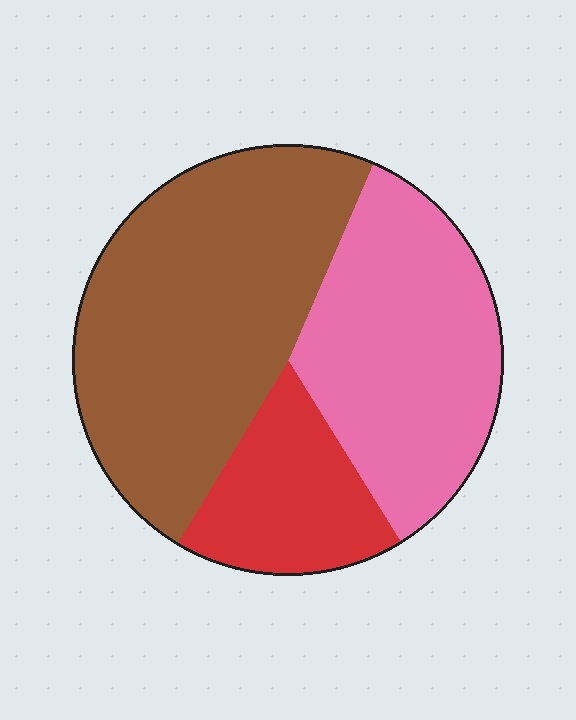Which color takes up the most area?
Brown, at roughly 50%.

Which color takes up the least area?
Red, at roughly 15%.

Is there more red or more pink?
Pink.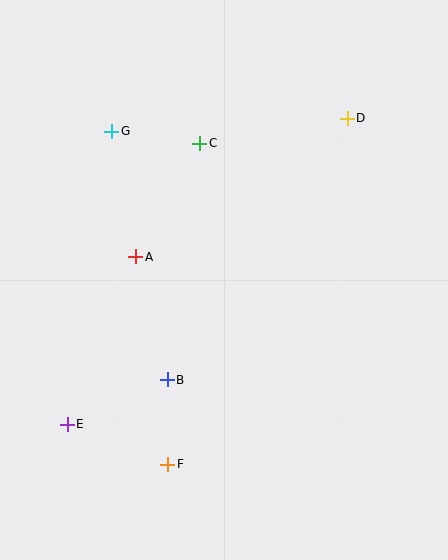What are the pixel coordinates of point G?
Point G is at (112, 131).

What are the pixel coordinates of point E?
Point E is at (67, 424).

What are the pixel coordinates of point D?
Point D is at (347, 118).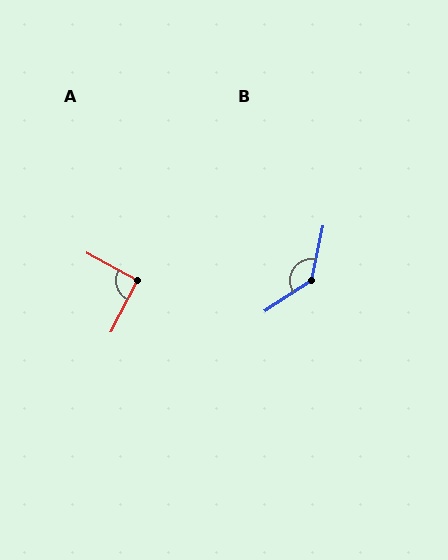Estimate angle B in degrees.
Approximately 136 degrees.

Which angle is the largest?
B, at approximately 136 degrees.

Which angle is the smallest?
A, at approximately 91 degrees.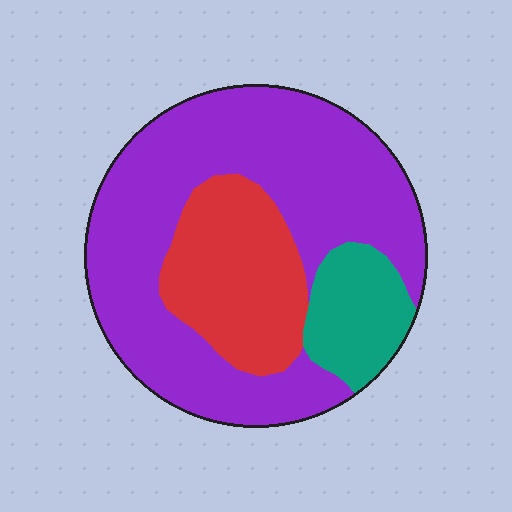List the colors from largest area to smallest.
From largest to smallest: purple, red, teal.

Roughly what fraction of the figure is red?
Red covers around 25% of the figure.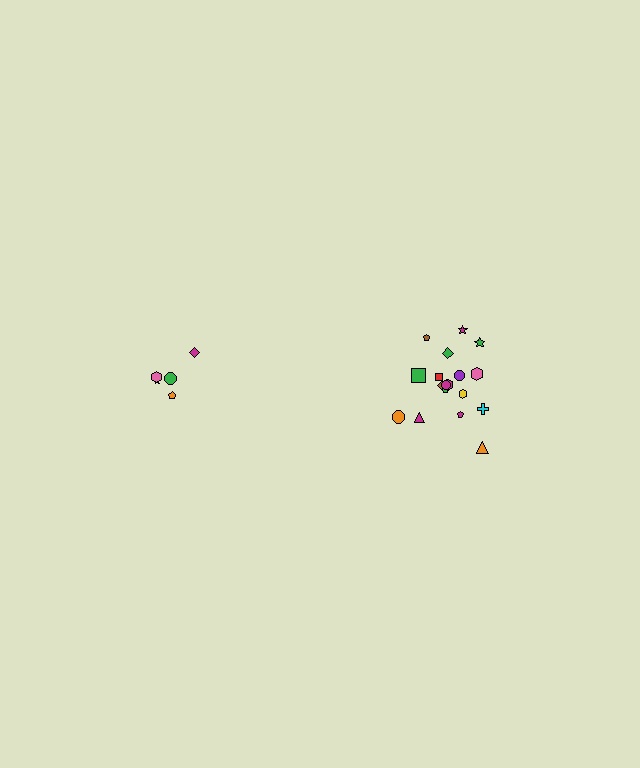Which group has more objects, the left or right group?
The right group.